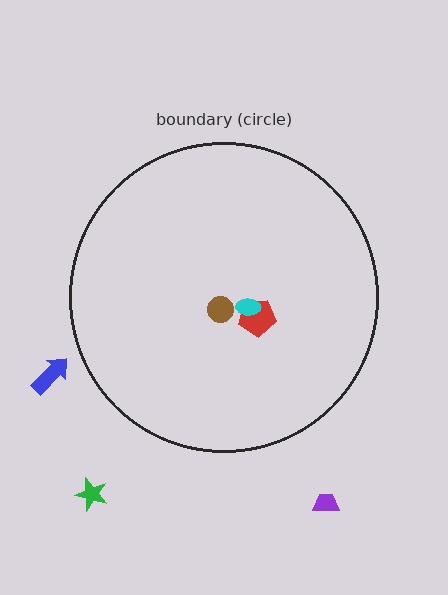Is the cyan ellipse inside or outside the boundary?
Inside.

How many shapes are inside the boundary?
3 inside, 3 outside.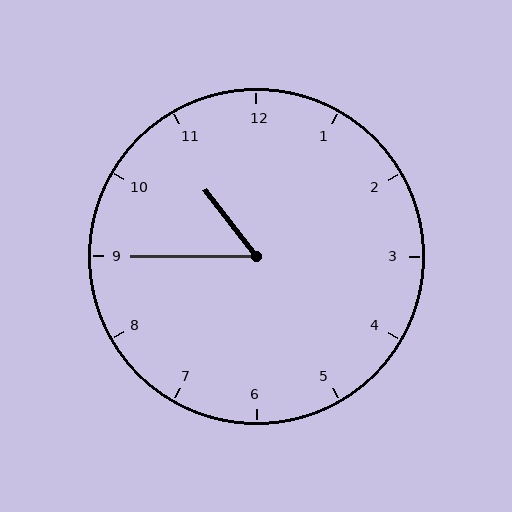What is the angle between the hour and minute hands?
Approximately 52 degrees.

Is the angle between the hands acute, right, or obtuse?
It is acute.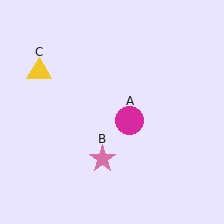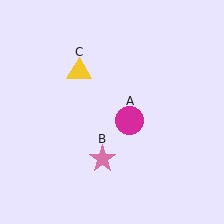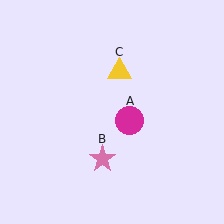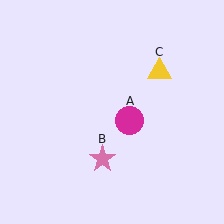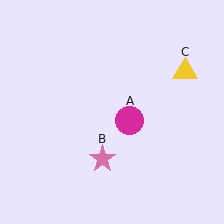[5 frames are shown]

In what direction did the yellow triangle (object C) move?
The yellow triangle (object C) moved right.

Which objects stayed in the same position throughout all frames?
Magenta circle (object A) and pink star (object B) remained stationary.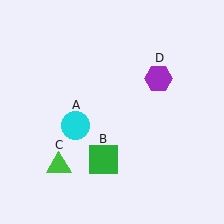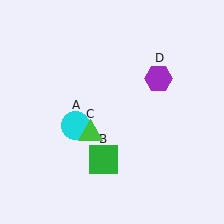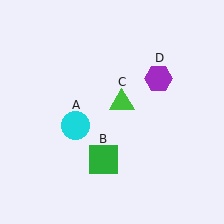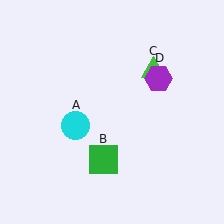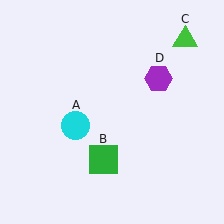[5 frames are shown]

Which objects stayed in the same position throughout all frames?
Cyan circle (object A) and green square (object B) and purple hexagon (object D) remained stationary.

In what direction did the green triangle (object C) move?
The green triangle (object C) moved up and to the right.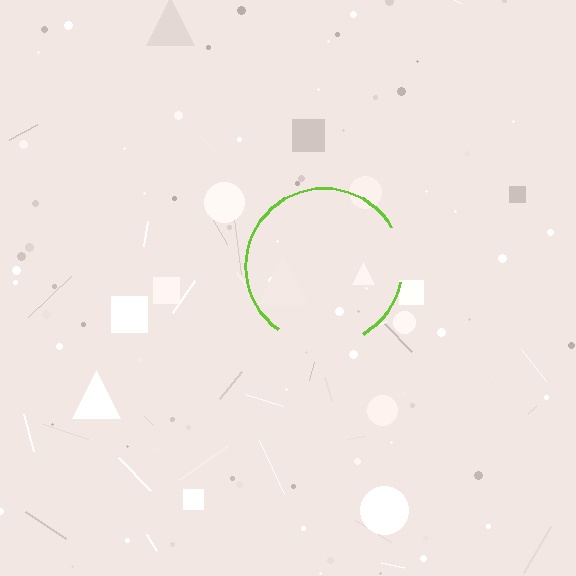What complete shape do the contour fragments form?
The contour fragments form a circle.